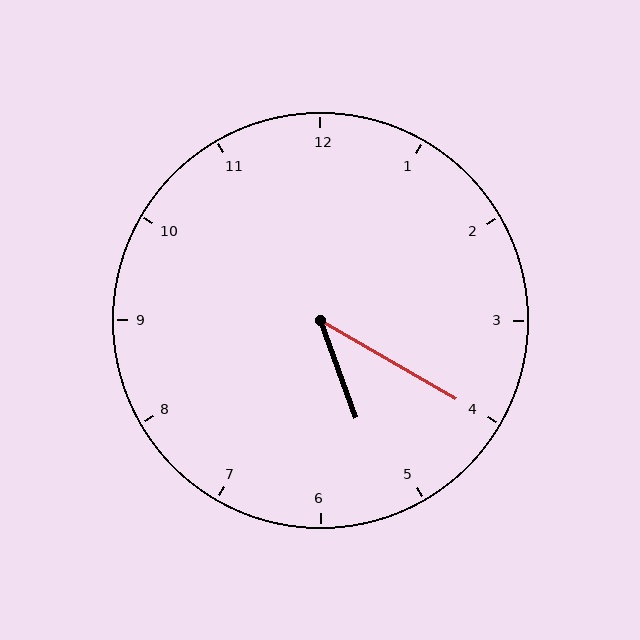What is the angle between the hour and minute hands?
Approximately 40 degrees.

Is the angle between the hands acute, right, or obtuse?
It is acute.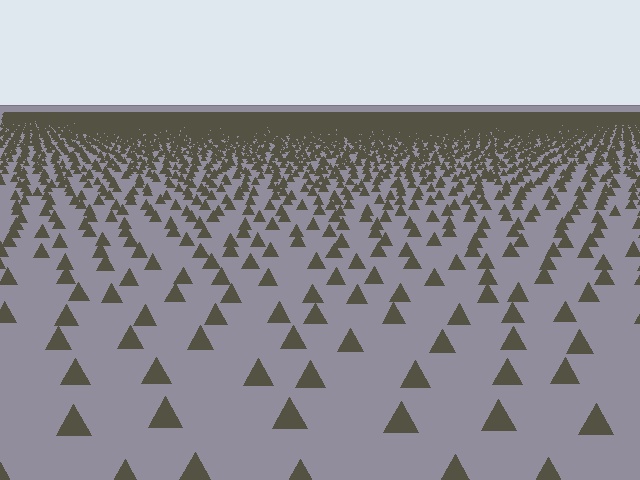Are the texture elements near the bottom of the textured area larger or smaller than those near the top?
Larger. Near the bottom, elements are closer to the viewer and appear at a bigger on-screen size.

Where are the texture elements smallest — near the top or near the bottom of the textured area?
Near the top.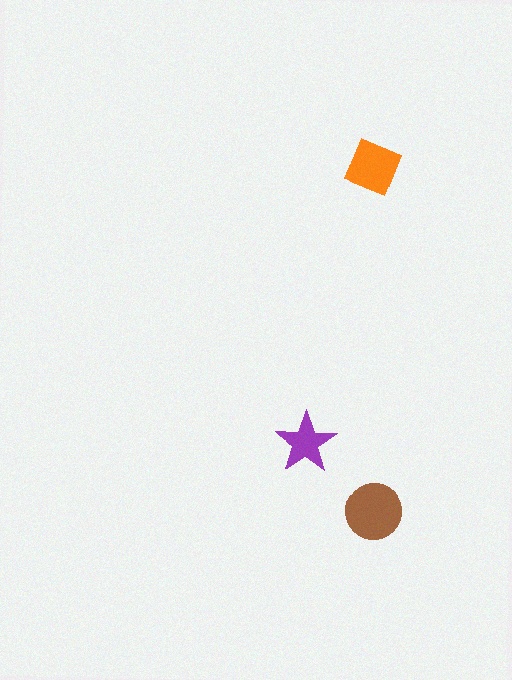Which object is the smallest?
The purple star.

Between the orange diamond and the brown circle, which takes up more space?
The brown circle.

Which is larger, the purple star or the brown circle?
The brown circle.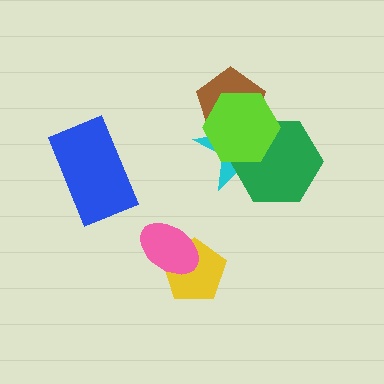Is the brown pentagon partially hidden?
Yes, it is partially covered by another shape.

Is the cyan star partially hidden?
Yes, it is partially covered by another shape.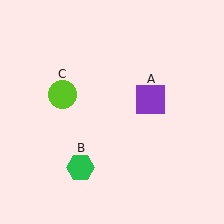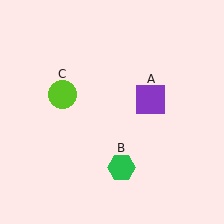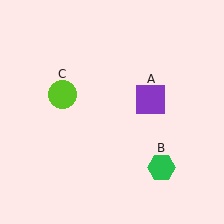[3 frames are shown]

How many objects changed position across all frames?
1 object changed position: green hexagon (object B).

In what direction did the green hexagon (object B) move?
The green hexagon (object B) moved right.